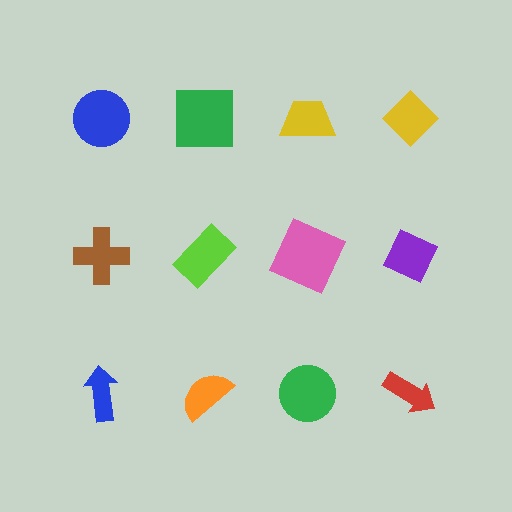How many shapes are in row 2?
4 shapes.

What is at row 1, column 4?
A yellow diamond.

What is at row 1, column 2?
A green square.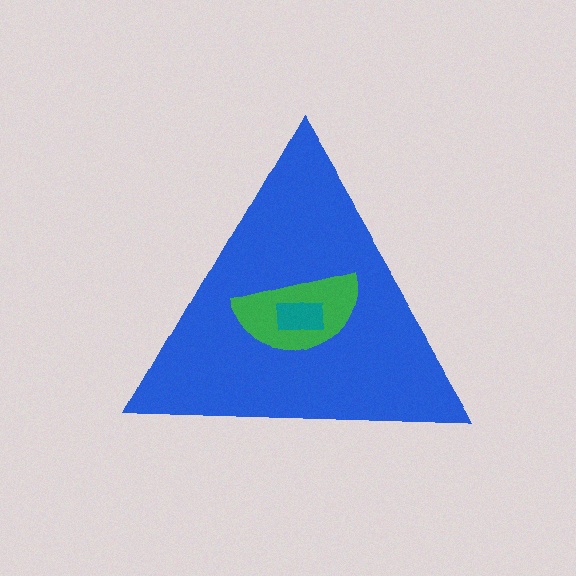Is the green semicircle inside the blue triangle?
Yes.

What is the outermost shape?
The blue triangle.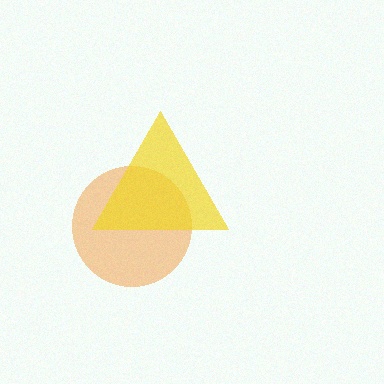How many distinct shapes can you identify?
There are 2 distinct shapes: an orange circle, a yellow triangle.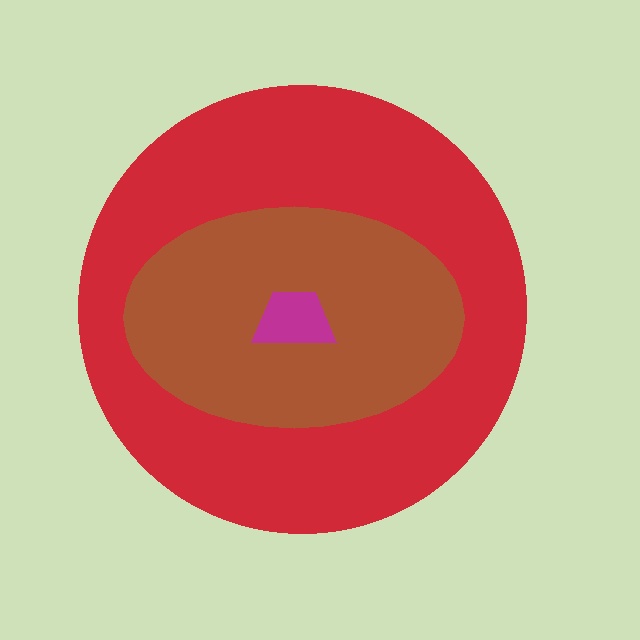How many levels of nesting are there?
3.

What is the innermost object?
The magenta trapezoid.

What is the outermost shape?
The red circle.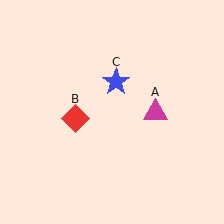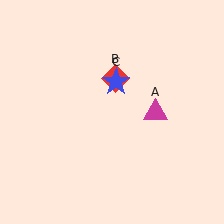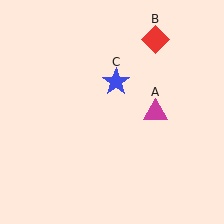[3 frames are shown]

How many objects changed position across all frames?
1 object changed position: red diamond (object B).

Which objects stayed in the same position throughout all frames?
Magenta triangle (object A) and blue star (object C) remained stationary.